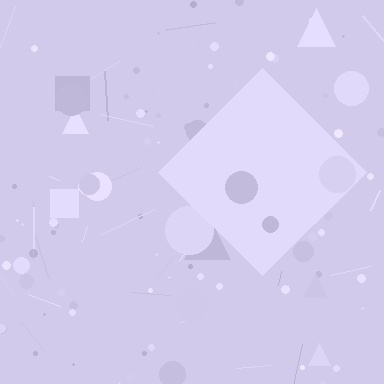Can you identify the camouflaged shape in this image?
The camouflaged shape is a diamond.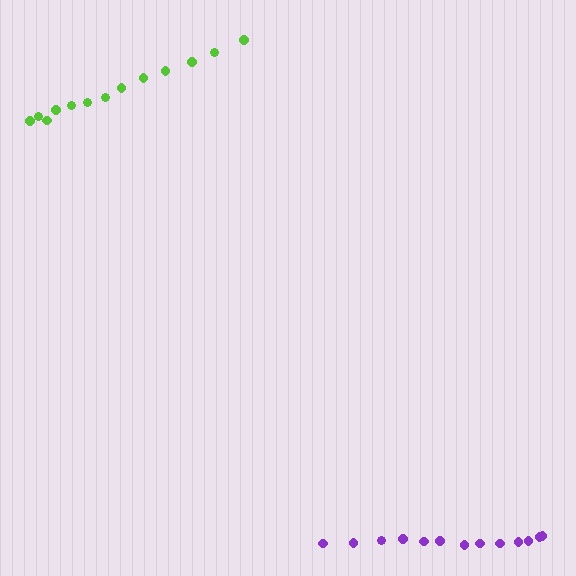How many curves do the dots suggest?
There are 2 distinct paths.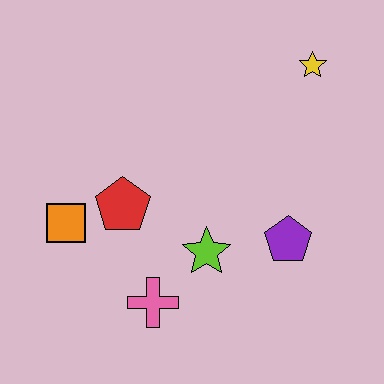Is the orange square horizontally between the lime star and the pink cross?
No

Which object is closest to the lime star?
The pink cross is closest to the lime star.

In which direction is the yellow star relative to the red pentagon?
The yellow star is to the right of the red pentagon.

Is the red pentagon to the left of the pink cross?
Yes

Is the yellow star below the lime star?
No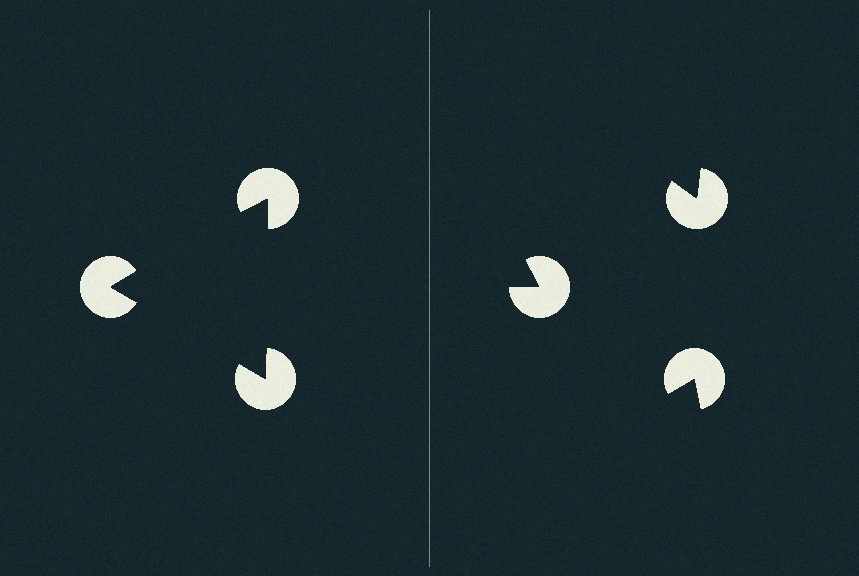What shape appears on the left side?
An illusory triangle.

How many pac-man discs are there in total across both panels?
6 — 3 on each side.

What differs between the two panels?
The pac-man discs are positioned identically on both sides; only the wedge orientations differ. On the left they align to a triangle; on the right they are misaligned.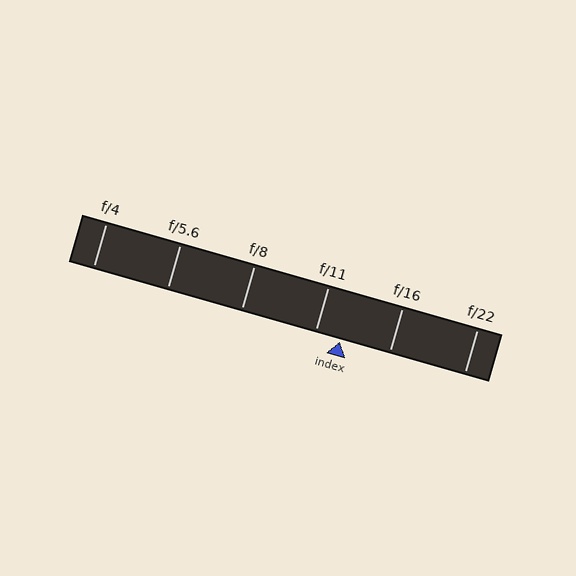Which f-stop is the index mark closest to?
The index mark is closest to f/11.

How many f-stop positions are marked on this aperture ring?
There are 6 f-stop positions marked.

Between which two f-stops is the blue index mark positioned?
The index mark is between f/11 and f/16.